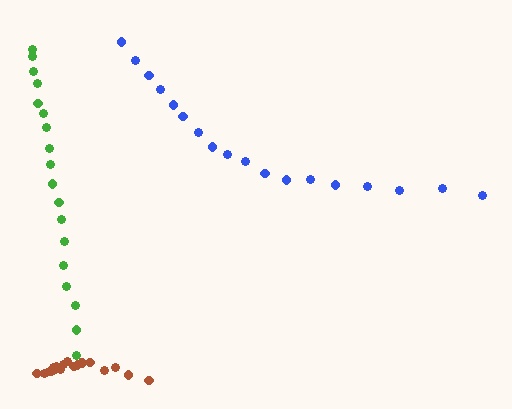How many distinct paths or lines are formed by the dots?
There are 3 distinct paths.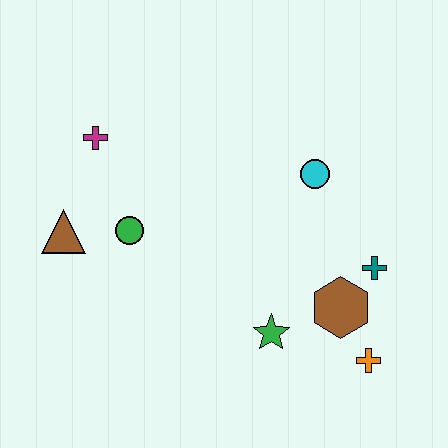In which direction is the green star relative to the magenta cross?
The green star is below the magenta cross.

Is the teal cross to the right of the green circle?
Yes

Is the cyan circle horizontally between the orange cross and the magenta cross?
Yes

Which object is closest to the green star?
The brown hexagon is closest to the green star.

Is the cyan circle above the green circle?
Yes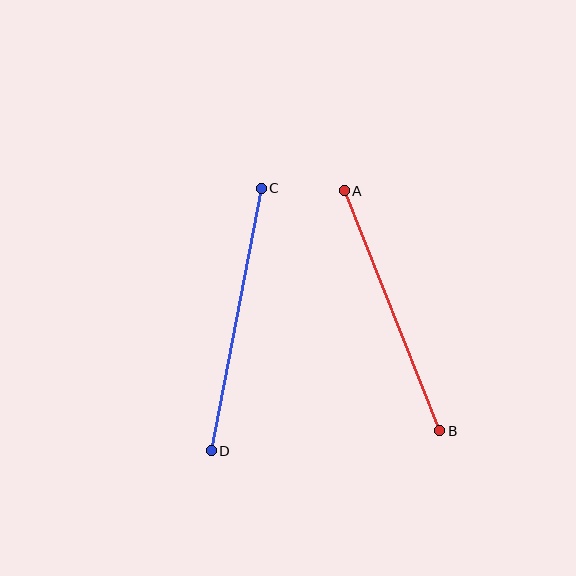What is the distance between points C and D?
The distance is approximately 268 pixels.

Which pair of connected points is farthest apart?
Points C and D are farthest apart.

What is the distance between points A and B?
The distance is approximately 258 pixels.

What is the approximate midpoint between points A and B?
The midpoint is at approximately (392, 311) pixels.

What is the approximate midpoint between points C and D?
The midpoint is at approximately (236, 320) pixels.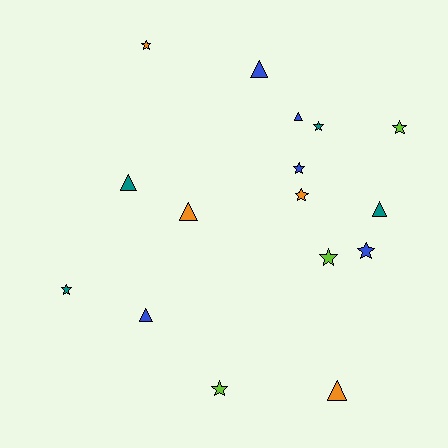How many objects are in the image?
There are 16 objects.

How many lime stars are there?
There are 3 lime stars.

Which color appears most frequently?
Blue, with 5 objects.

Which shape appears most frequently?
Star, with 9 objects.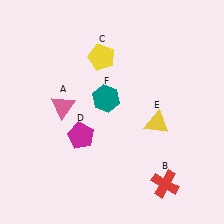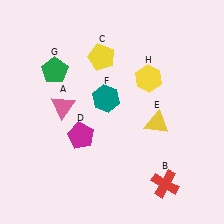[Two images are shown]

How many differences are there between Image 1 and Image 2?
There are 2 differences between the two images.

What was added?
A green pentagon (G), a yellow hexagon (H) were added in Image 2.